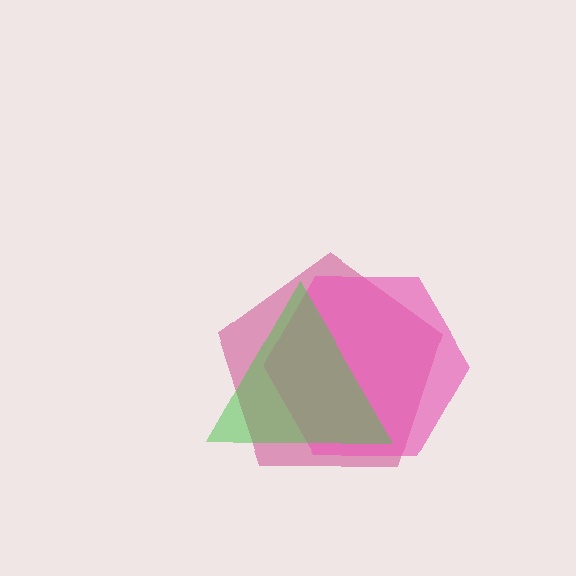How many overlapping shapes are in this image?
There are 3 overlapping shapes in the image.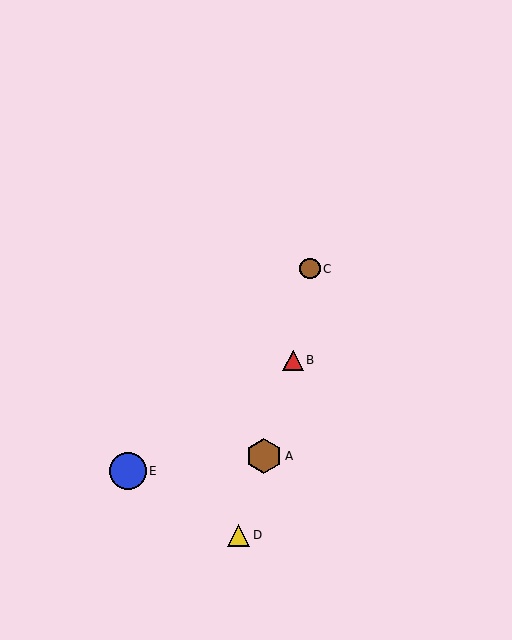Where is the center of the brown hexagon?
The center of the brown hexagon is at (264, 456).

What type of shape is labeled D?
Shape D is a yellow triangle.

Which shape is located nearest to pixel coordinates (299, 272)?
The brown circle (labeled C) at (310, 269) is nearest to that location.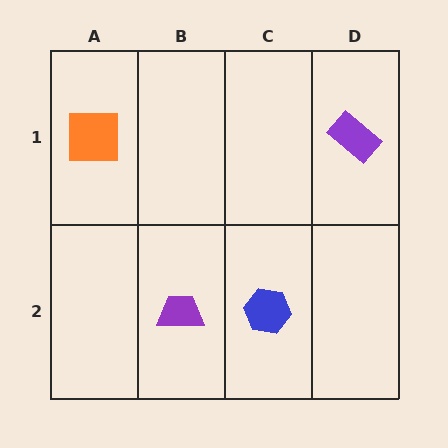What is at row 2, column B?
A purple trapezoid.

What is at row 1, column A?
An orange square.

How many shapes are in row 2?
2 shapes.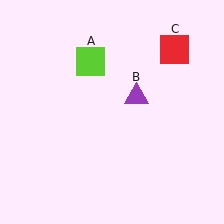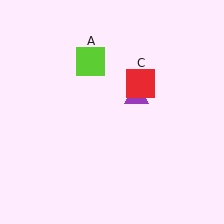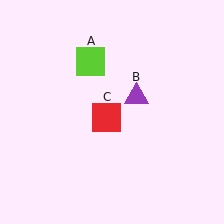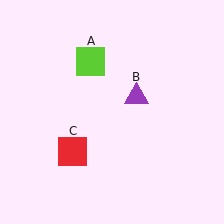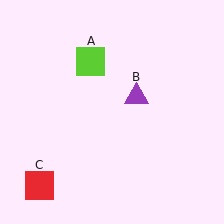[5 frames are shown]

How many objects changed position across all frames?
1 object changed position: red square (object C).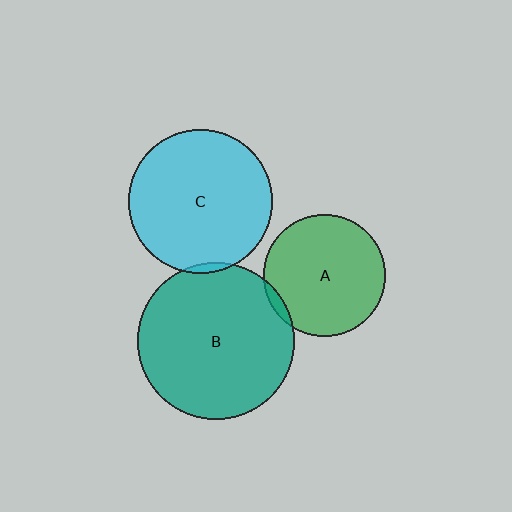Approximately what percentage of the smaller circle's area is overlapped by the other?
Approximately 5%.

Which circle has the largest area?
Circle B (teal).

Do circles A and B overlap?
Yes.